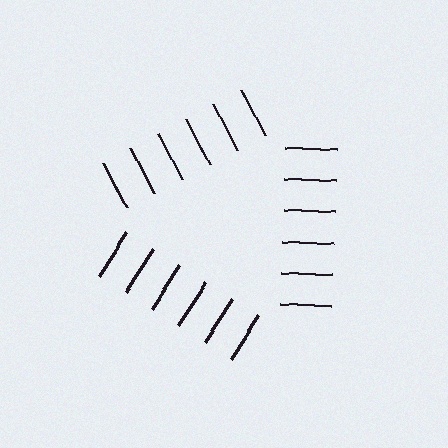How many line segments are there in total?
18 — 6 along each of the 3 edges.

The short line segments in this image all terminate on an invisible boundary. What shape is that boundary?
An illusory triangle — the line segments terminate on its edges but no continuous stroke is drawn.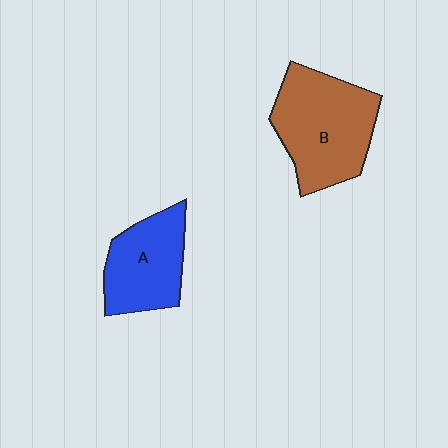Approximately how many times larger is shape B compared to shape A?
Approximately 1.4 times.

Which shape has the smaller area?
Shape A (blue).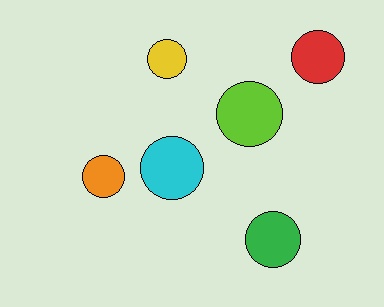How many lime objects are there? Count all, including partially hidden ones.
There is 1 lime object.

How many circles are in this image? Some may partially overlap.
There are 6 circles.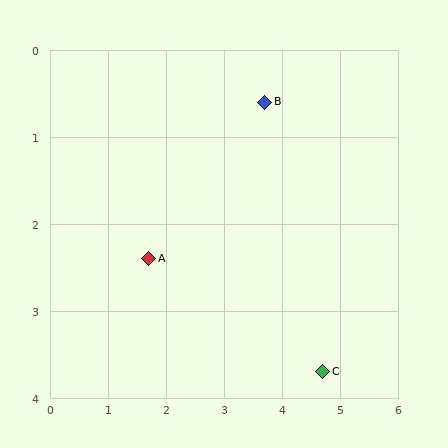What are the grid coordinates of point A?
Point A is at approximately (1.7, 2.4).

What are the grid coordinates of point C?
Point C is at approximately (4.7, 3.7).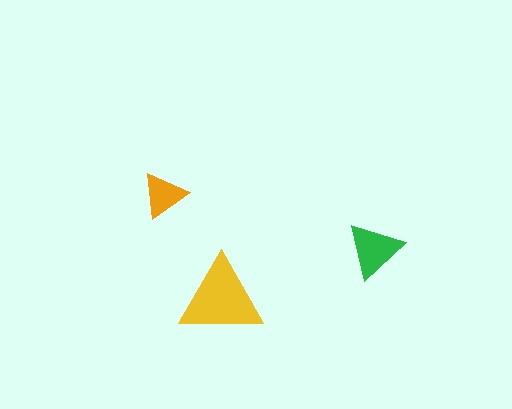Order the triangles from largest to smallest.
the yellow one, the green one, the orange one.